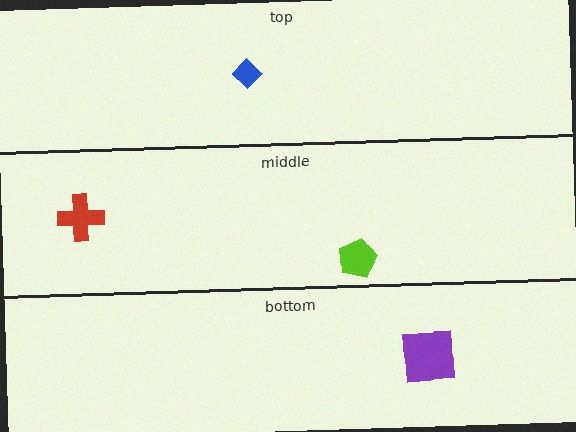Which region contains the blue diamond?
The top region.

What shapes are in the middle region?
The red cross, the lime pentagon.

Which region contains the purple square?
The bottom region.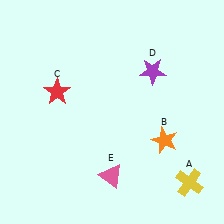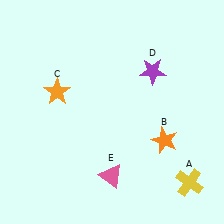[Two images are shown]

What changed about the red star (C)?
In Image 1, C is red. In Image 2, it changed to orange.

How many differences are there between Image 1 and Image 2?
There is 1 difference between the two images.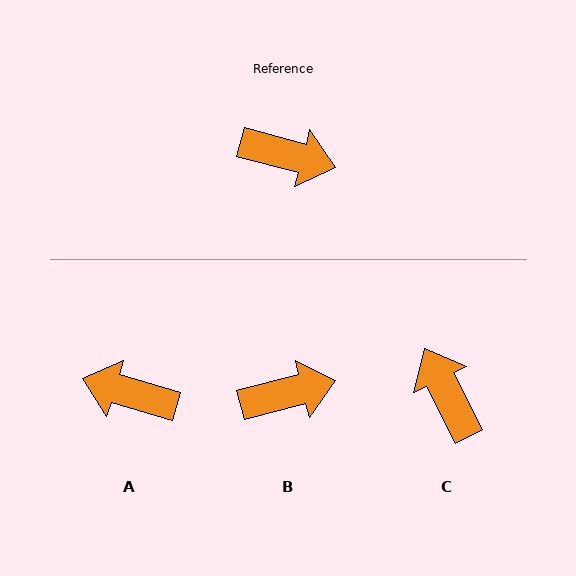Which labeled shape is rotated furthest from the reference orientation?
A, about 178 degrees away.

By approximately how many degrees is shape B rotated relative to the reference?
Approximately 29 degrees counter-clockwise.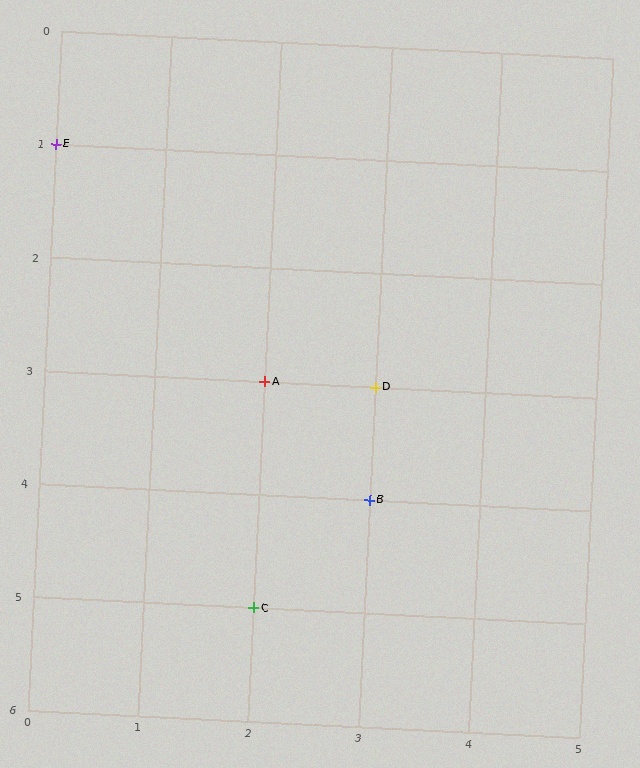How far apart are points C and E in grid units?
Points C and E are 2 columns and 4 rows apart (about 4.5 grid units diagonally).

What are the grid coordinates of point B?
Point B is at grid coordinates (3, 4).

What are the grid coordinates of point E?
Point E is at grid coordinates (0, 1).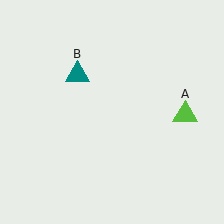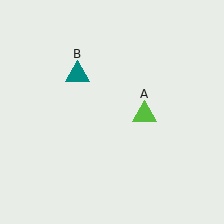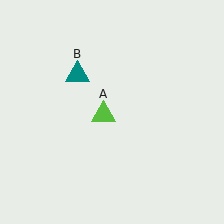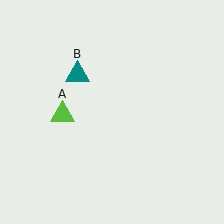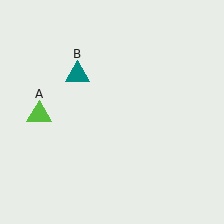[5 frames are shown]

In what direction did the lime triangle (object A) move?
The lime triangle (object A) moved left.